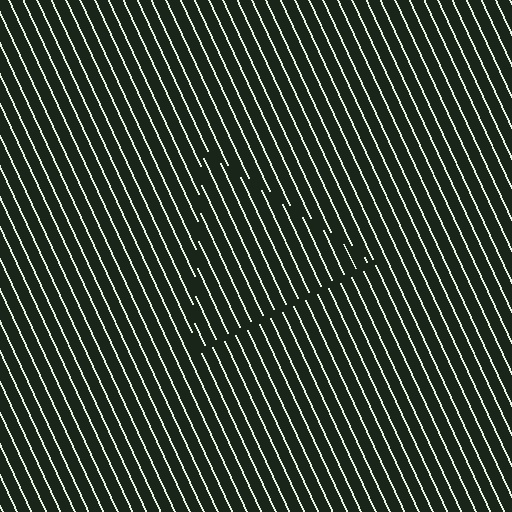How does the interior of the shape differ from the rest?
The interior of the shape contains the same grating, shifted by half a period — the contour is defined by the phase discontinuity where line-ends from the inner and outer gratings abut.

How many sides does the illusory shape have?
3 sides — the line-ends trace a triangle.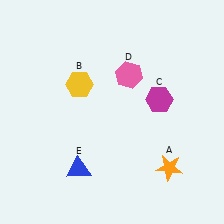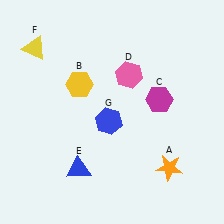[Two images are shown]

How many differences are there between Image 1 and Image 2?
There are 2 differences between the two images.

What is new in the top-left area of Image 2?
A yellow triangle (F) was added in the top-left area of Image 2.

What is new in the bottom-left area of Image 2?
A blue hexagon (G) was added in the bottom-left area of Image 2.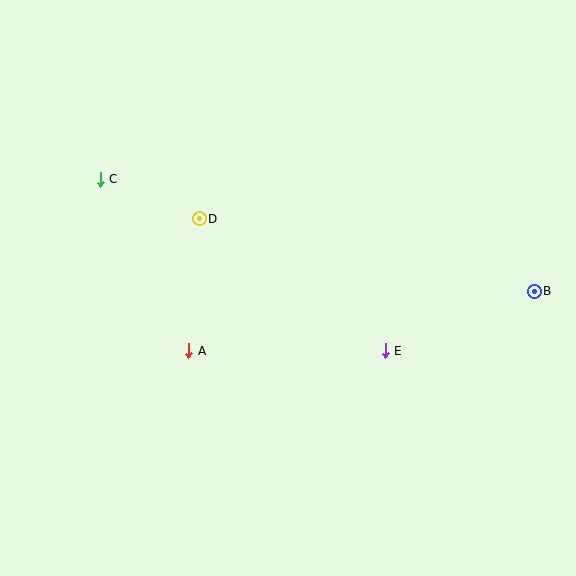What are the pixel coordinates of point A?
Point A is at (189, 351).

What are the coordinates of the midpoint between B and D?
The midpoint between B and D is at (367, 255).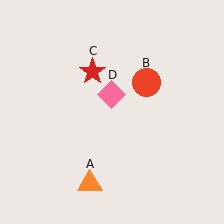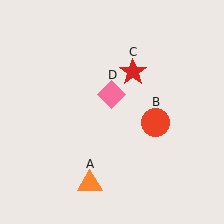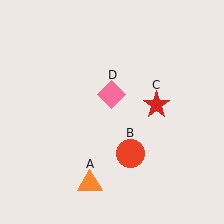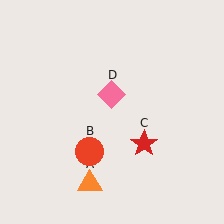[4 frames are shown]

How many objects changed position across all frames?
2 objects changed position: red circle (object B), red star (object C).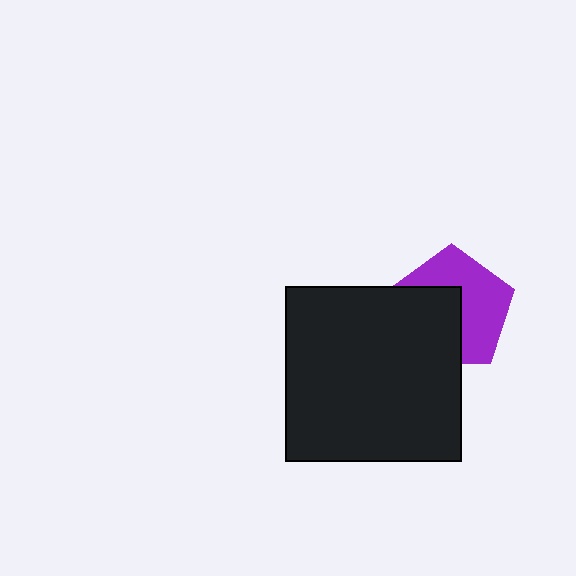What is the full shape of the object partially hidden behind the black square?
The partially hidden object is a purple pentagon.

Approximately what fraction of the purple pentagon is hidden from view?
Roughly 46% of the purple pentagon is hidden behind the black square.